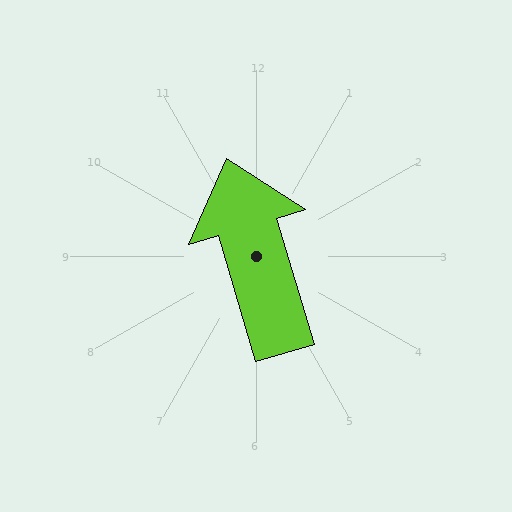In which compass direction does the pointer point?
North.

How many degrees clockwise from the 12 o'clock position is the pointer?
Approximately 343 degrees.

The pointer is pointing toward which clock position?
Roughly 11 o'clock.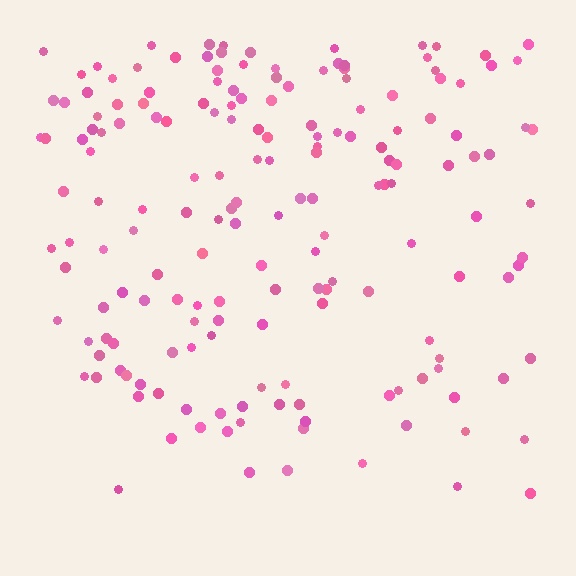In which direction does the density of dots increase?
From bottom to top, with the top side densest.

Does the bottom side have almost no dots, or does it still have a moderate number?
Still a moderate number, just noticeably fewer than the top.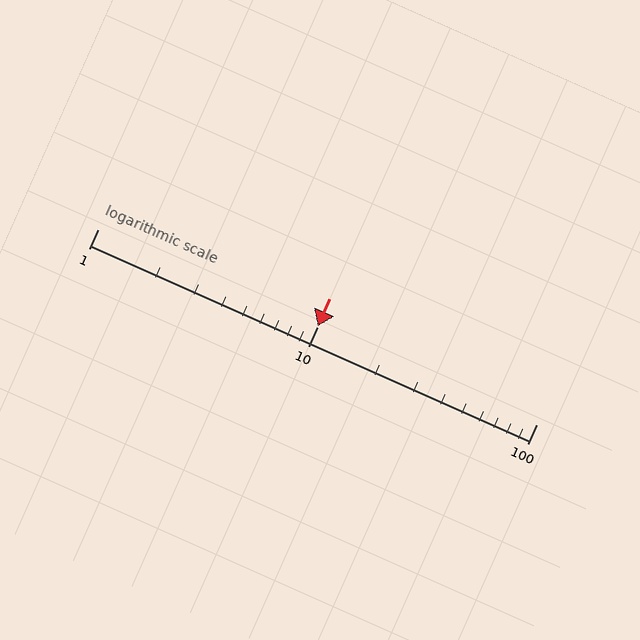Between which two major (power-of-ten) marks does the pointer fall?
The pointer is between 10 and 100.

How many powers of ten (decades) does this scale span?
The scale spans 2 decades, from 1 to 100.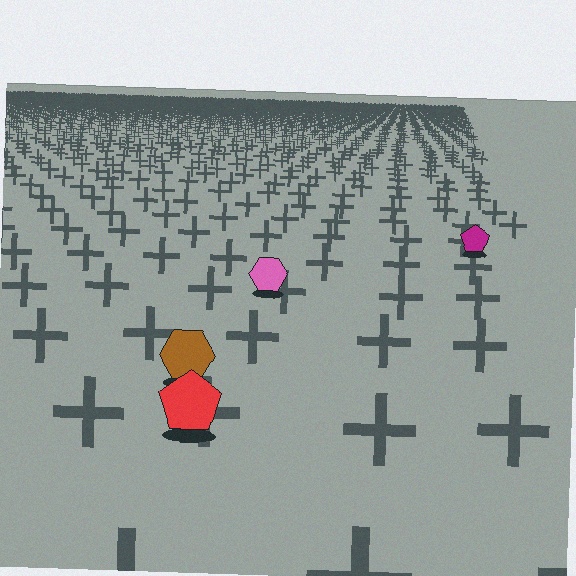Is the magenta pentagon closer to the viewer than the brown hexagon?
No. The brown hexagon is closer — you can tell from the texture gradient: the ground texture is coarser near it.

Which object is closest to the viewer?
The red pentagon is closest. The texture marks near it are larger and more spread out.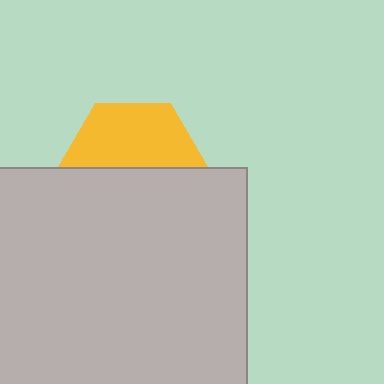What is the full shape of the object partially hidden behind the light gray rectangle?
The partially hidden object is a yellow hexagon.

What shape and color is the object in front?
The object in front is a light gray rectangle.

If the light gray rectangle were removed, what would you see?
You would see the complete yellow hexagon.